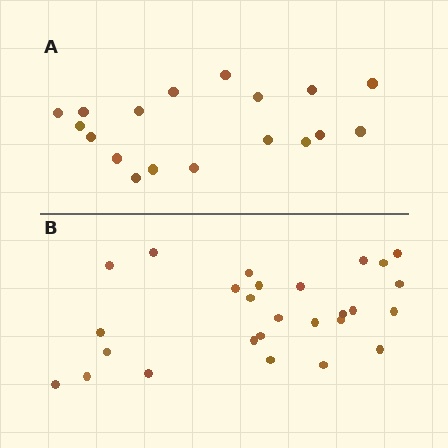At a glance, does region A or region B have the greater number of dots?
Region B (the bottom region) has more dots.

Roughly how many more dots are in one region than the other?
Region B has roughly 8 or so more dots than region A.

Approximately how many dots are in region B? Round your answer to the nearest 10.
About 30 dots. (The exact count is 27, which rounds to 30.)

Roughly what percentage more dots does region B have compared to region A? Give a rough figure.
About 50% more.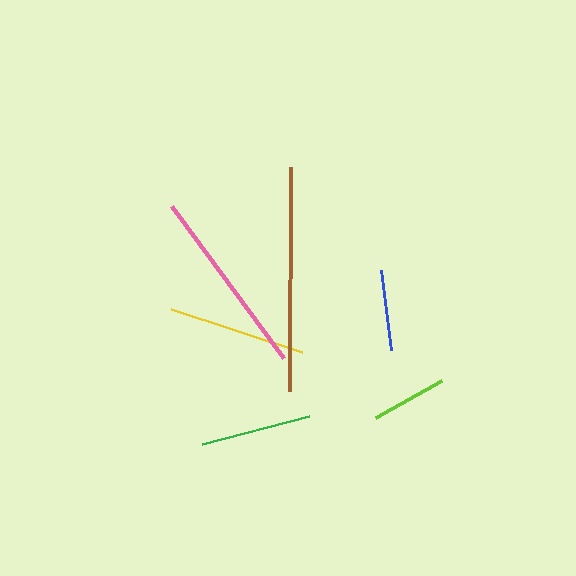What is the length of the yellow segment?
The yellow segment is approximately 138 pixels long.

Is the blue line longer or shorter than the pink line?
The pink line is longer than the blue line.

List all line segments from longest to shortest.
From longest to shortest: brown, pink, yellow, green, blue, lime.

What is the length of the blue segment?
The blue segment is approximately 80 pixels long.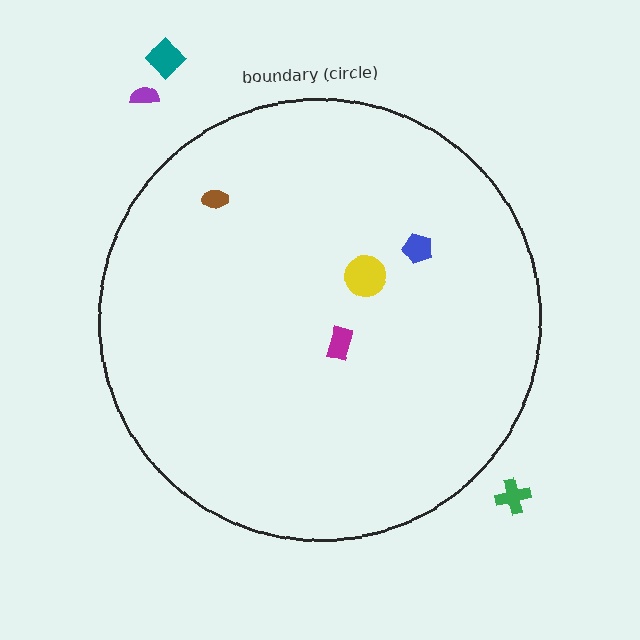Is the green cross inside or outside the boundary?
Outside.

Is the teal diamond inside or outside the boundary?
Outside.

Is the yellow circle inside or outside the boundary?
Inside.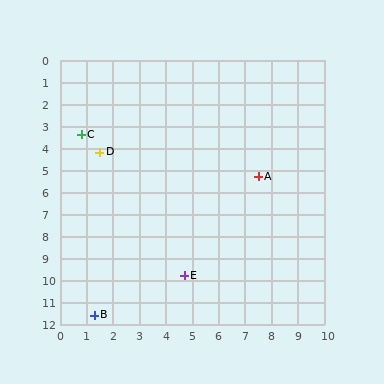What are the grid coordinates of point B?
Point B is at approximately (1.3, 11.6).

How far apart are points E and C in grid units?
Points E and C are about 7.5 grid units apart.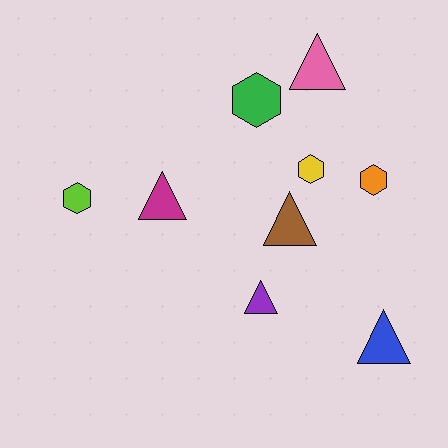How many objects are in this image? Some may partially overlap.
There are 9 objects.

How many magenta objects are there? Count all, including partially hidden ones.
There is 1 magenta object.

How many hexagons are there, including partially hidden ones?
There are 4 hexagons.